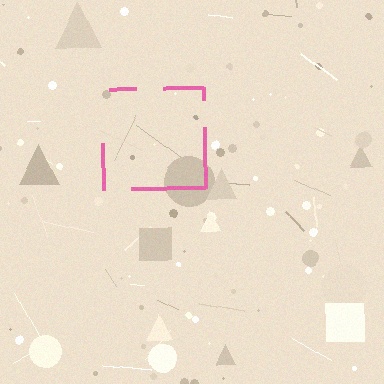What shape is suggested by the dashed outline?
The dashed outline suggests a square.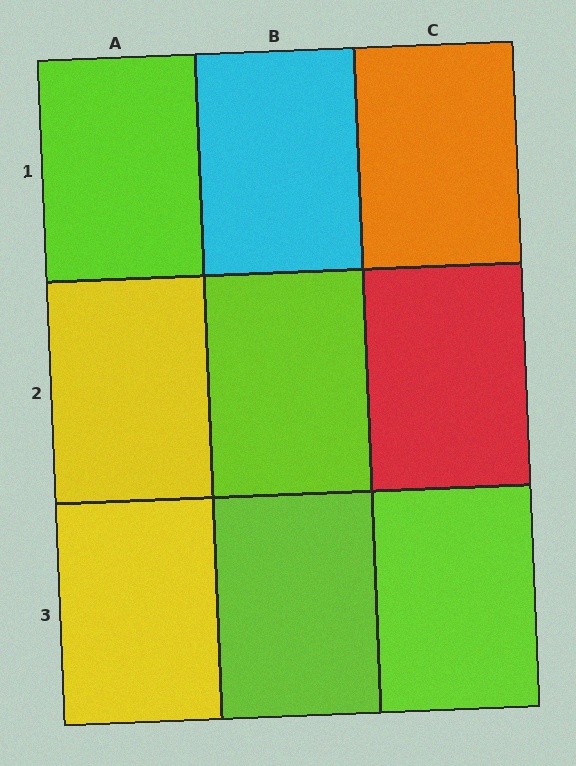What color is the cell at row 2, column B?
Lime.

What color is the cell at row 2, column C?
Red.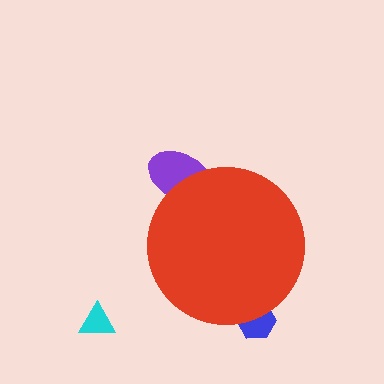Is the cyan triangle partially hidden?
No, the cyan triangle is fully visible.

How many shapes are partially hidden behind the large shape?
2 shapes are partially hidden.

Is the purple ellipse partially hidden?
Yes, the purple ellipse is partially hidden behind the red circle.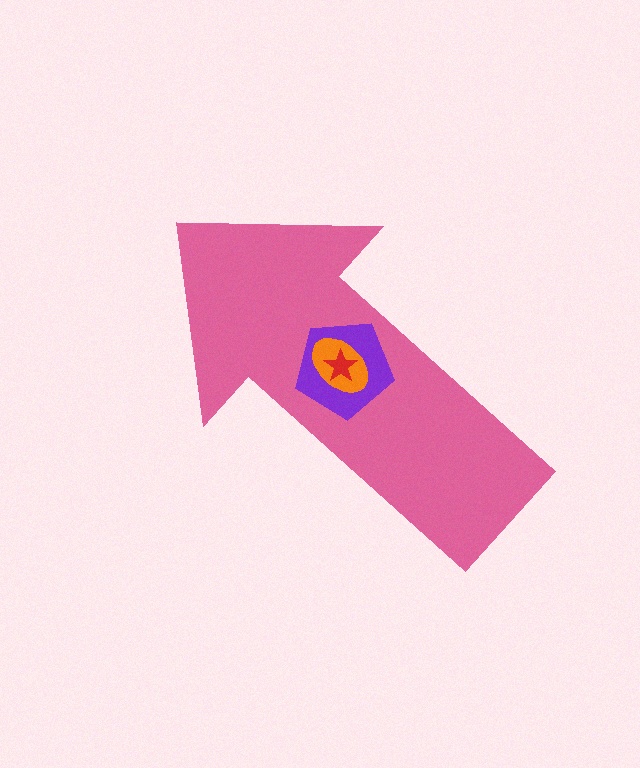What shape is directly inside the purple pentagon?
The orange ellipse.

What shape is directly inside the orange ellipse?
The red star.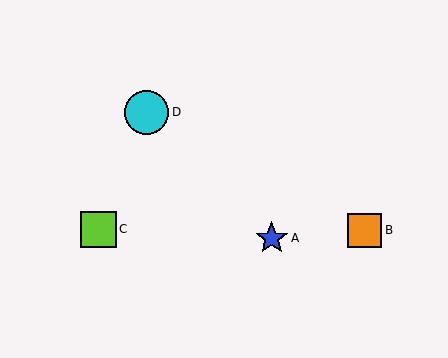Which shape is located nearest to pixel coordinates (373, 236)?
The orange square (labeled B) at (365, 230) is nearest to that location.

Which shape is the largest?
The cyan circle (labeled D) is the largest.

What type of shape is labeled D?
Shape D is a cyan circle.